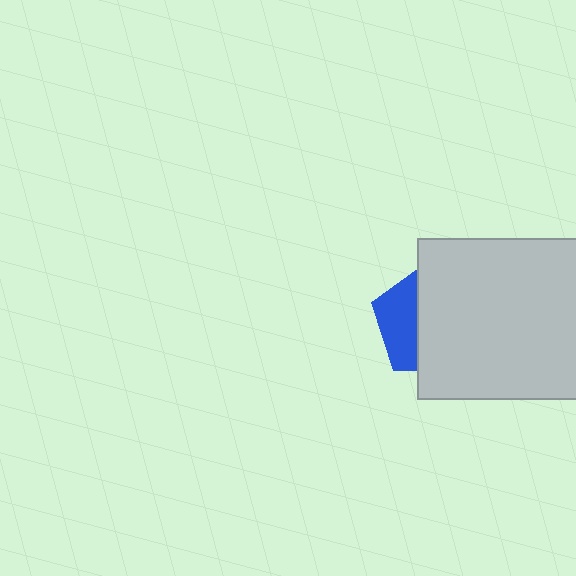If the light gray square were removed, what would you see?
You would see the complete blue pentagon.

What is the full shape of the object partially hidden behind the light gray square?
The partially hidden object is a blue pentagon.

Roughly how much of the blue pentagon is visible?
A small part of it is visible (roughly 36%).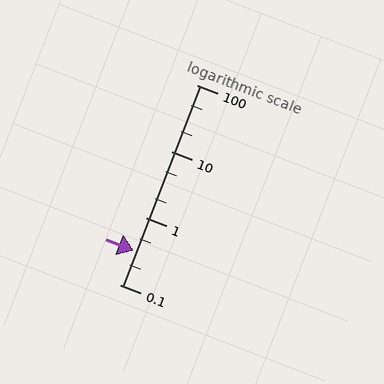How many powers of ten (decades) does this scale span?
The scale spans 3 decades, from 0.1 to 100.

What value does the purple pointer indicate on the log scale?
The pointer indicates approximately 0.32.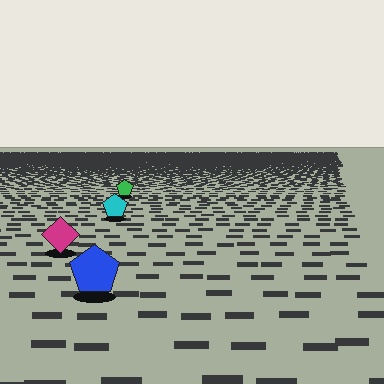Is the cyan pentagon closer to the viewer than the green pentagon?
Yes. The cyan pentagon is closer — you can tell from the texture gradient: the ground texture is coarser near it.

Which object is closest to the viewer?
The blue pentagon is closest. The texture marks near it are larger and more spread out.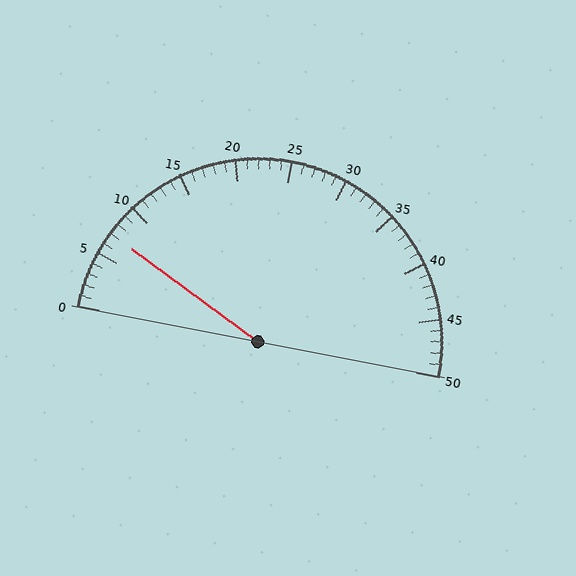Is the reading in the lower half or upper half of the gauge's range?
The reading is in the lower half of the range (0 to 50).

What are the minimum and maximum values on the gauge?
The gauge ranges from 0 to 50.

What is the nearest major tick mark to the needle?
The nearest major tick mark is 5.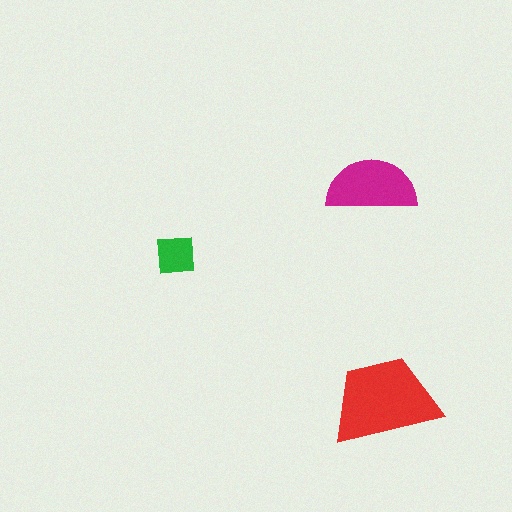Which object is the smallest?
The green square.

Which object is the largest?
The red trapezoid.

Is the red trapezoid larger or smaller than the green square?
Larger.